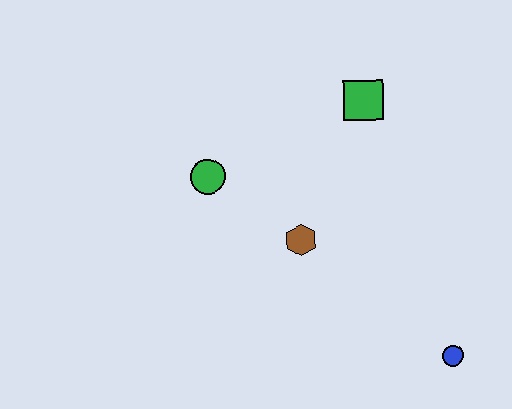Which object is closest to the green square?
The brown hexagon is closest to the green square.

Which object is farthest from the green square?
The blue circle is farthest from the green square.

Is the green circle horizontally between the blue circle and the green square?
No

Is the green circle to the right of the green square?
No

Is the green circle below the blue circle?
No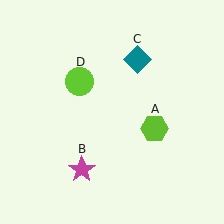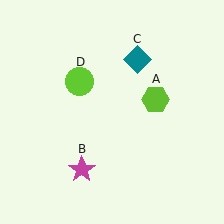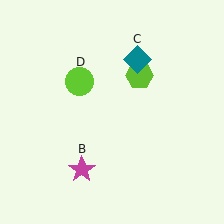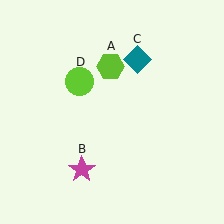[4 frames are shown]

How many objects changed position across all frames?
1 object changed position: lime hexagon (object A).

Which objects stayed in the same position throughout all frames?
Magenta star (object B) and teal diamond (object C) and lime circle (object D) remained stationary.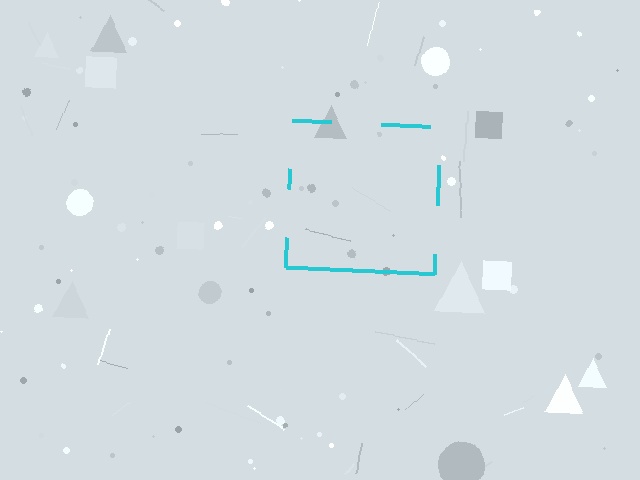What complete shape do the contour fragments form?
The contour fragments form a square.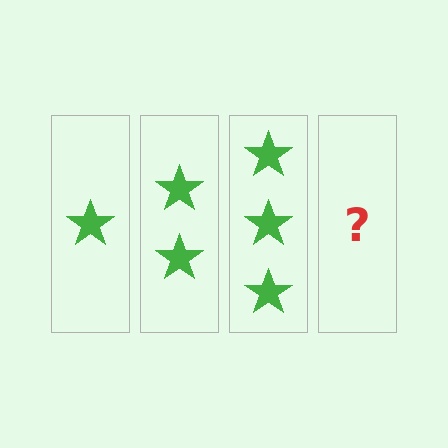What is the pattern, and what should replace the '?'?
The pattern is that each step adds one more star. The '?' should be 4 stars.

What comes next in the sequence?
The next element should be 4 stars.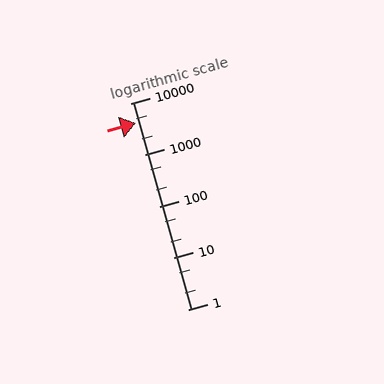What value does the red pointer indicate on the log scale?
The pointer indicates approximately 4200.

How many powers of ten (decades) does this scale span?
The scale spans 4 decades, from 1 to 10000.